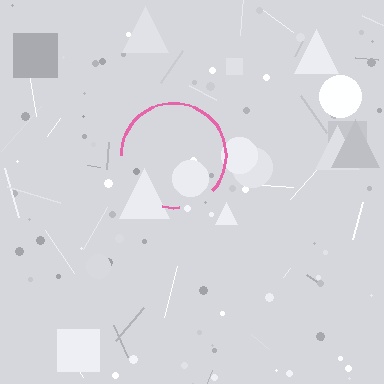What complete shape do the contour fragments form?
The contour fragments form a circle.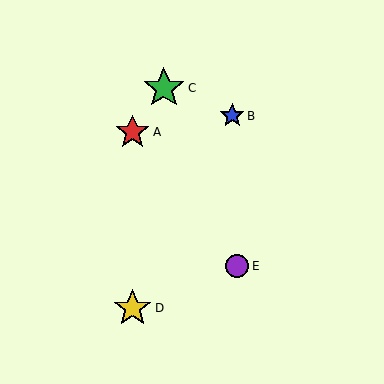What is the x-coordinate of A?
Object A is at x≈132.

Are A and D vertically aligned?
Yes, both are at x≈132.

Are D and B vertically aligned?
No, D is at x≈132 and B is at x≈232.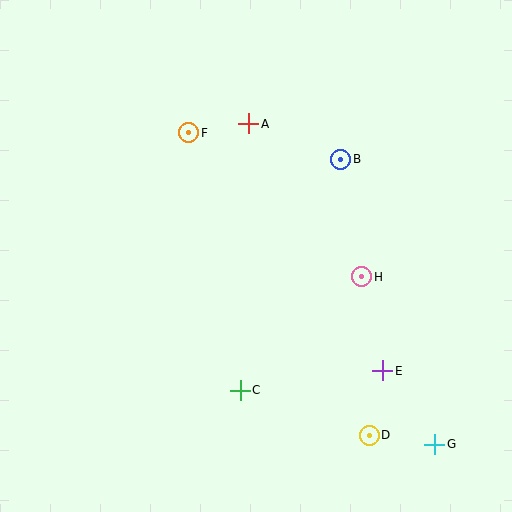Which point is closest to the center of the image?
Point H at (362, 277) is closest to the center.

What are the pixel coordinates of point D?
Point D is at (369, 435).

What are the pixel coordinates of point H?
Point H is at (362, 277).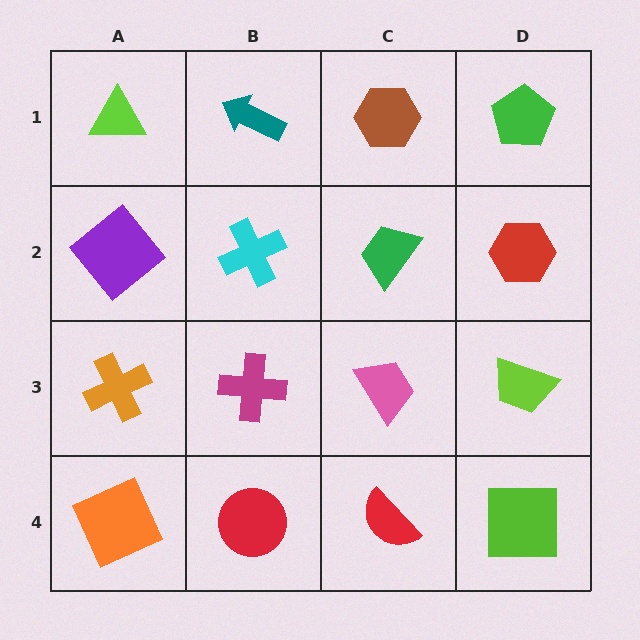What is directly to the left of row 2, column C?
A cyan cross.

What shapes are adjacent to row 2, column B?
A teal arrow (row 1, column B), a magenta cross (row 3, column B), a purple diamond (row 2, column A), a green trapezoid (row 2, column C).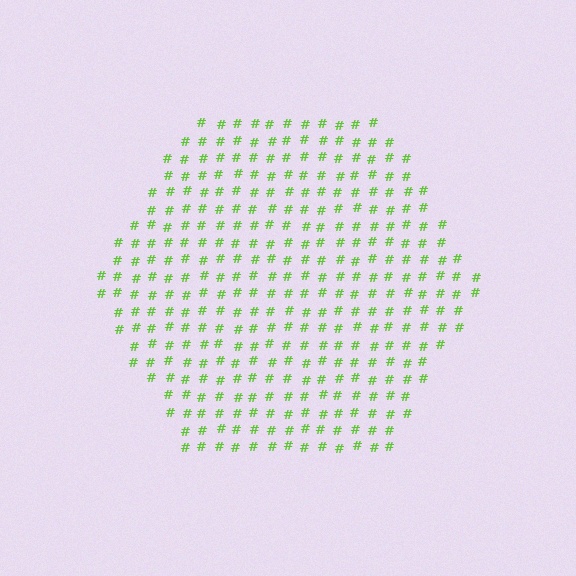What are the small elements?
The small elements are hash symbols.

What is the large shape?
The large shape is a hexagon.